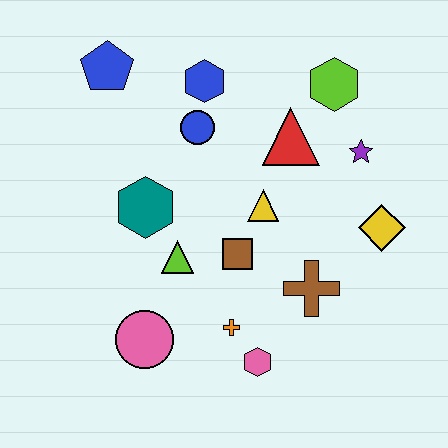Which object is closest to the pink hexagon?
The orange cross is closest to the pink hexagon.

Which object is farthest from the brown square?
The blue pentagon is farthest from the brown square.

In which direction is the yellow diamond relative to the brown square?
The yellow diamond is to the right of the brown square.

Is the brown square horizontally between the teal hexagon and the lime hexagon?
Yes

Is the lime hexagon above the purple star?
Yes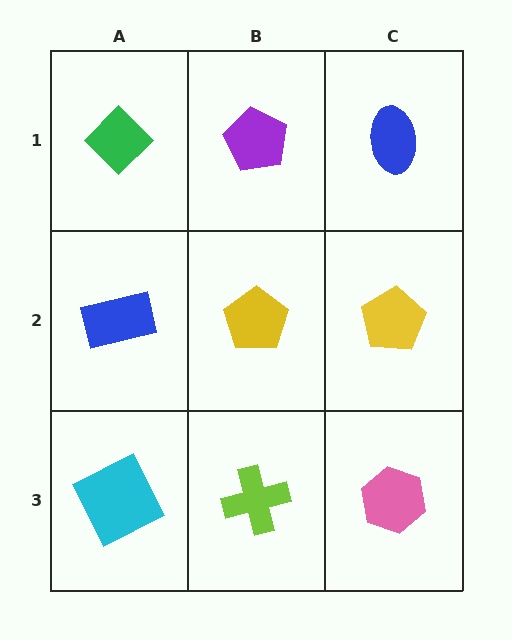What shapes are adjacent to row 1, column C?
A yellow pentagon (row 2, column C), a purple pentagon (row 1, column B).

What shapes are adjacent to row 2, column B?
A purple pentagon (row 1, column B), a lime cross (row 3, column B), a blue rectangle (row 2, column A), a yellow pentagon (row 2, column C).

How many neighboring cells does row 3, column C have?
2.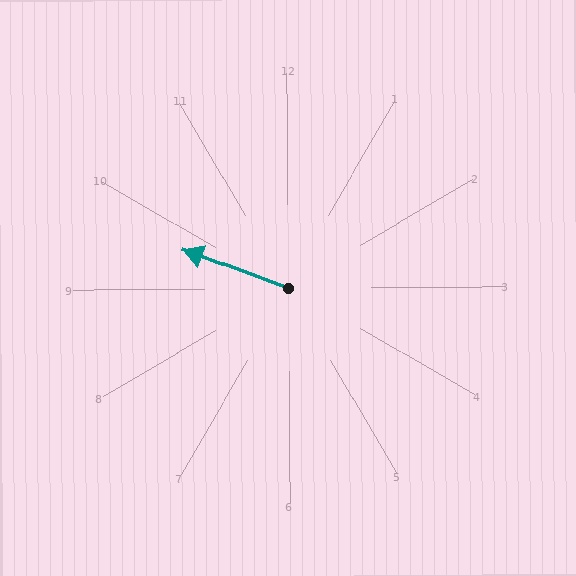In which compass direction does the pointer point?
West.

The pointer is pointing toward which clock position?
Roughly 10 o'clock.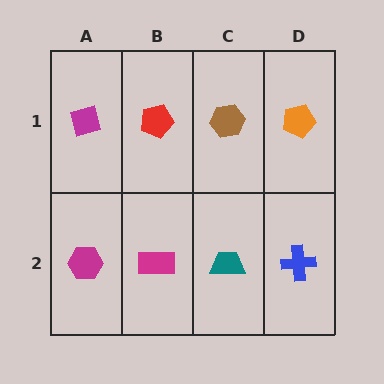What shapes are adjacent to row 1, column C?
A teal trapezoid (row 2, column C), a red pentagon (row 1, column B), an orange pentagon (row 1, column D).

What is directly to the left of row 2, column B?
A magenta hexagon.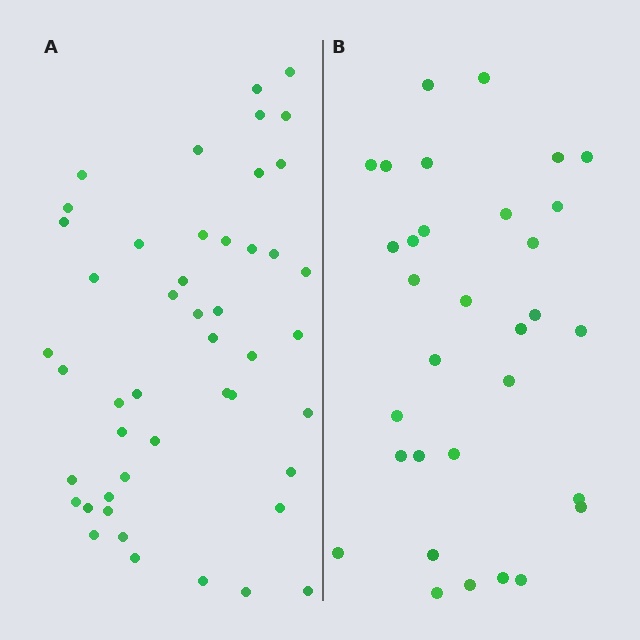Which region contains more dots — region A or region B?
Region A (the left region) has more dots.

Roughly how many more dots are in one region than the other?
Region A has approximately 15 more dots than region B.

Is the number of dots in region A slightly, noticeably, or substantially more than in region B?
Region A has substantially more. The ratio is roughly 1.5 to 1.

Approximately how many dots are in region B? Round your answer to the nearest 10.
About 30 dots. (The exact count is 32, which rounds to 30.)